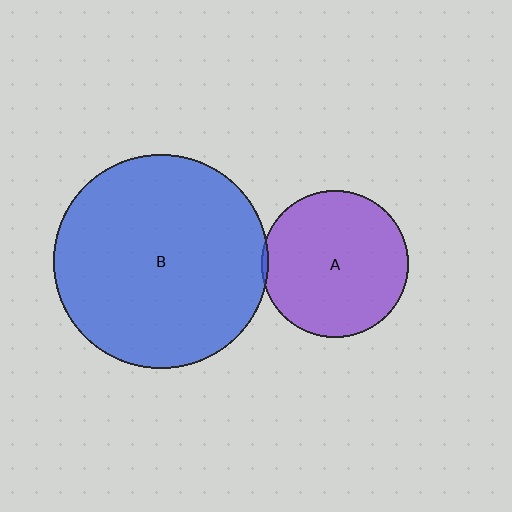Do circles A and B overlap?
Yes.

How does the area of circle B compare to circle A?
Approximately 2.1 times.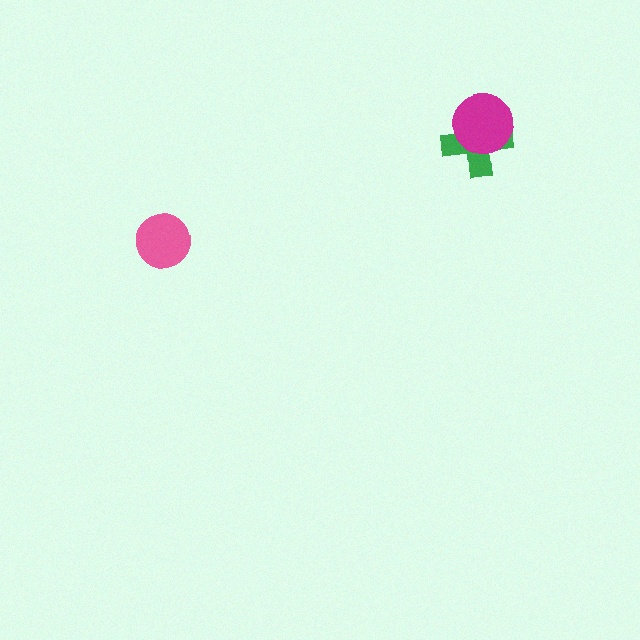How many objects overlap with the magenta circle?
1 object overlaps with the magenta circle.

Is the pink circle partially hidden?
No, no other shape covers it.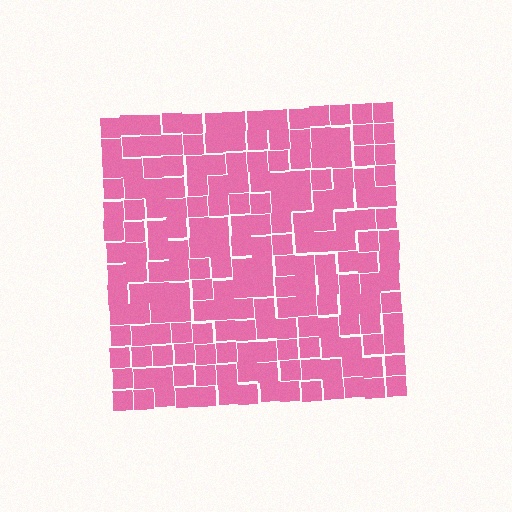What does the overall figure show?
The overall figure shows a square.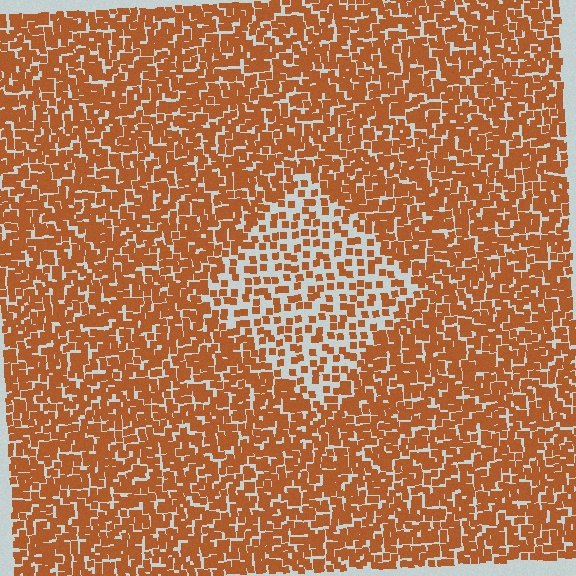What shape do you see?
I see a diamond.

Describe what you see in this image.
The image contains small brown elements arranged at two different densities. A diamond-shaped region is visible where the elements are less densely packed than the surrounding area.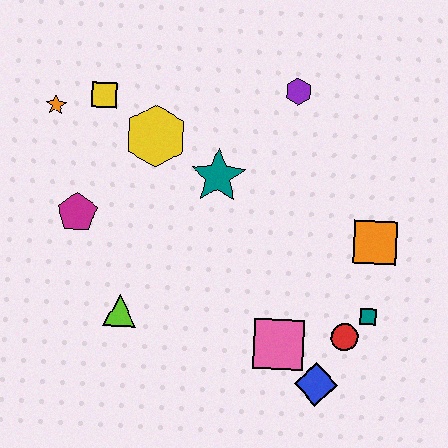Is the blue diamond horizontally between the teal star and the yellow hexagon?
No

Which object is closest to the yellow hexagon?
The yellow square is closest to the yellow hexagon.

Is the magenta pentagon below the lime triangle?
No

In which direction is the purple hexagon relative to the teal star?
The purple hexagon is above the teal star.